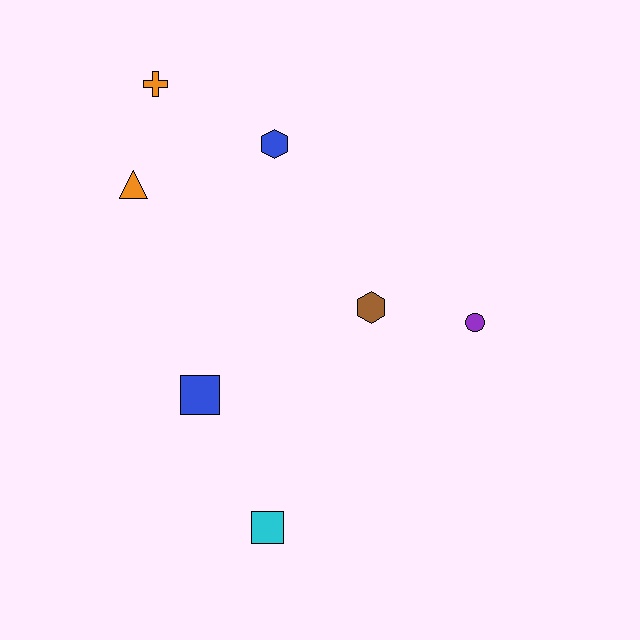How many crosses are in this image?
There is 1 cross.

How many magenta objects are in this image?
There are no magenta objects.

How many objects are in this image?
There are 7 objects.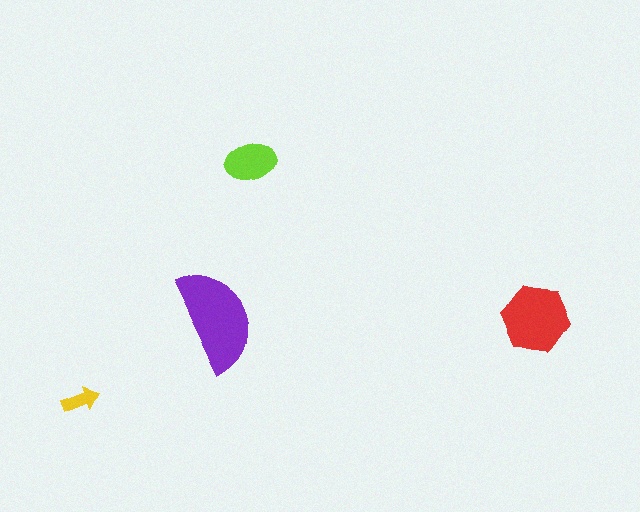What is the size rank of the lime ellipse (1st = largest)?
3rd.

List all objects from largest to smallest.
The purple semicircle, the red hexagon, the lime ellipse, the yellow arrow.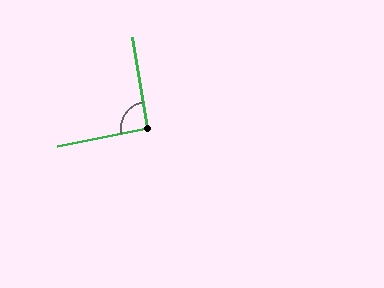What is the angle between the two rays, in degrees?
Approximately 92 degrees.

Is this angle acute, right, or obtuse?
It is approximately a right angle.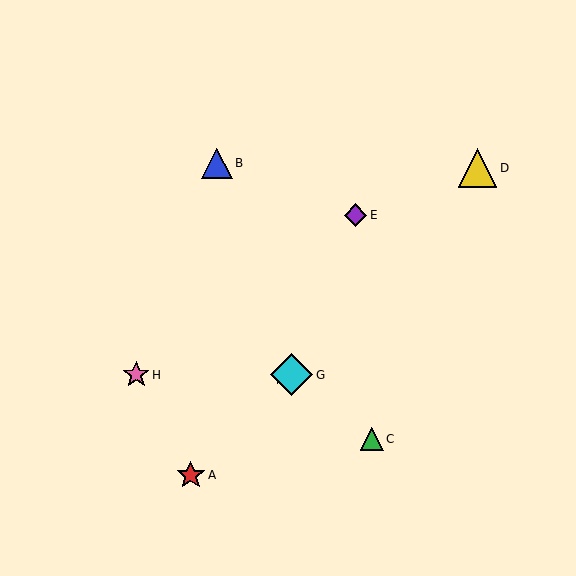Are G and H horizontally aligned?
Yes, both are at y≈375.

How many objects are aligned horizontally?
3 objects (F, G, H) are aligned horizontally.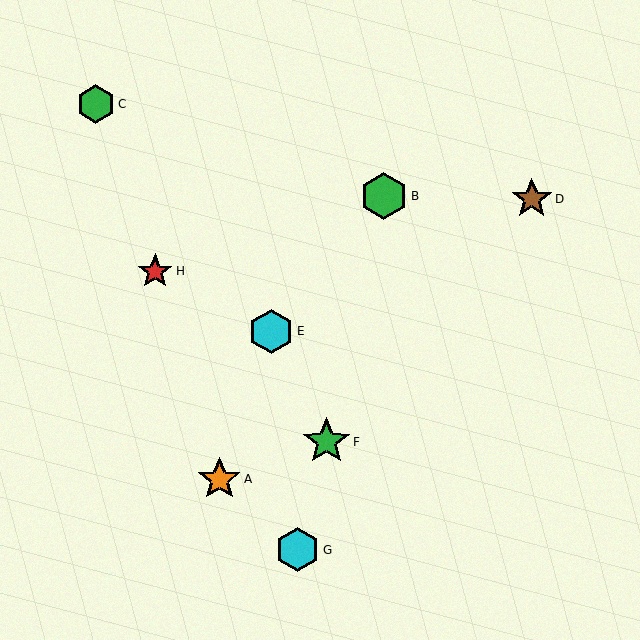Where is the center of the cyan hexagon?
The center of the cyan hexagon is at (298, 550).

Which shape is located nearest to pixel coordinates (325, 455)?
The green star (labeled F) at (326, 442) is nearest to that location.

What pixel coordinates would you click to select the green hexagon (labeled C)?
Click at (96, 104) to select the green hexagon C.